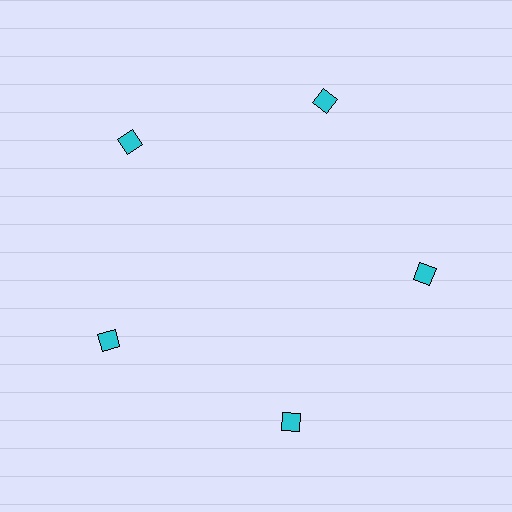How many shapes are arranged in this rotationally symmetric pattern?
There are 5 shapes, arranged in 5 groups of 1.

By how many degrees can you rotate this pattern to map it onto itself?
The pattern maps onto itself every 72 degrees of rotation.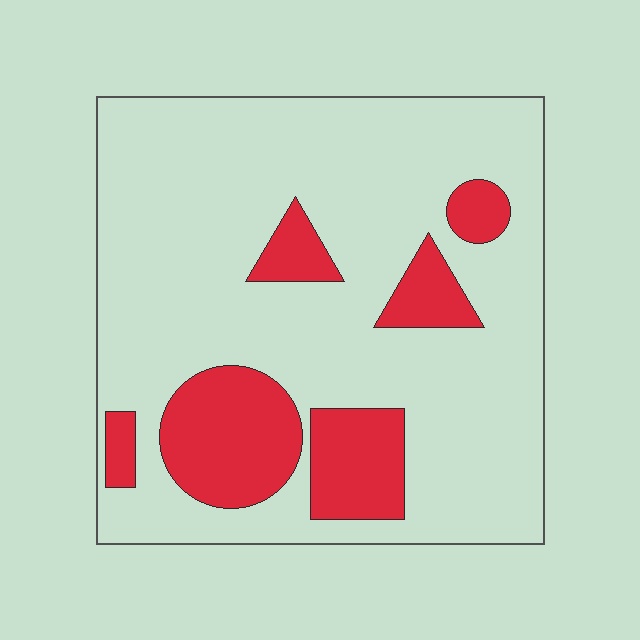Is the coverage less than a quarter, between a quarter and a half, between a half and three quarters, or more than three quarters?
Less than a quarter.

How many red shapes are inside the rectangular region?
6.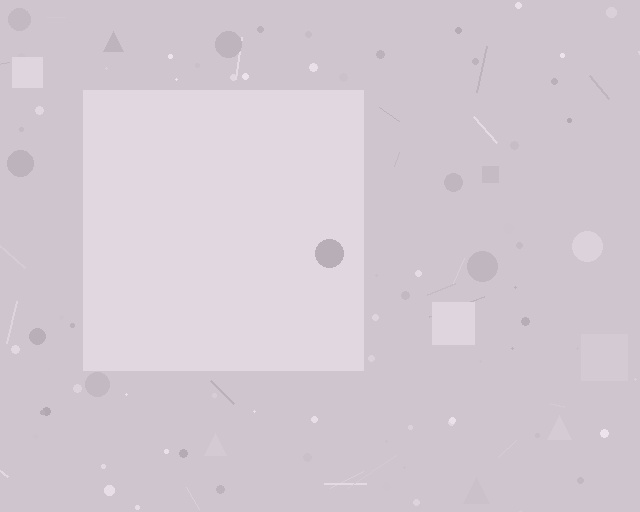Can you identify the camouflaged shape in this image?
The camouflaged shape is a square.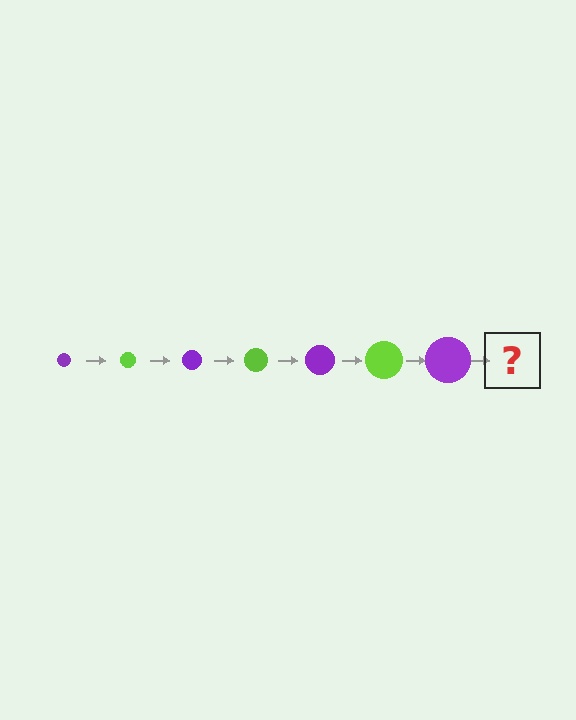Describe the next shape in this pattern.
It should be a lime circle, larger than the previous one.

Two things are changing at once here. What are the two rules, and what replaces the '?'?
The two rules are that the circle grows larger each step and the color cycles through purple and lime. The '?' should be a lime circle, larger than the previous one.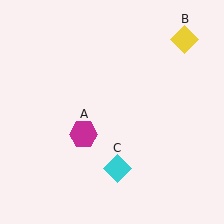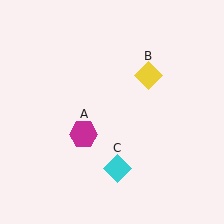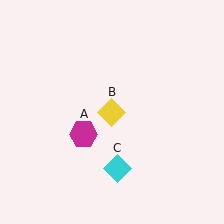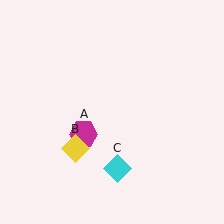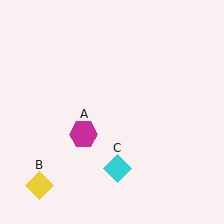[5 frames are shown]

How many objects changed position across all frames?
1 object changed position: yellow diamond (object B).